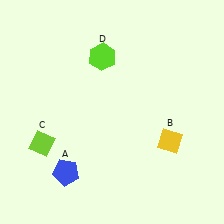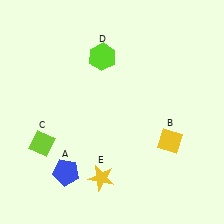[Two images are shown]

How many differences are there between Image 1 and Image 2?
There is 1 difference between the two images.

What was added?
A yellow star (E) was added in Image 2.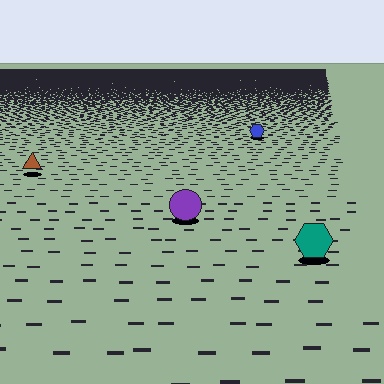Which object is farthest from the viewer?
The blue hexagon is farthest from the viewer. It appears smaller and the ground texture around it is denser.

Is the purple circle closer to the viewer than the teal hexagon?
No. The teal hexagon is closer — you can tell from the texture gradient: the ground texture is coarser near it.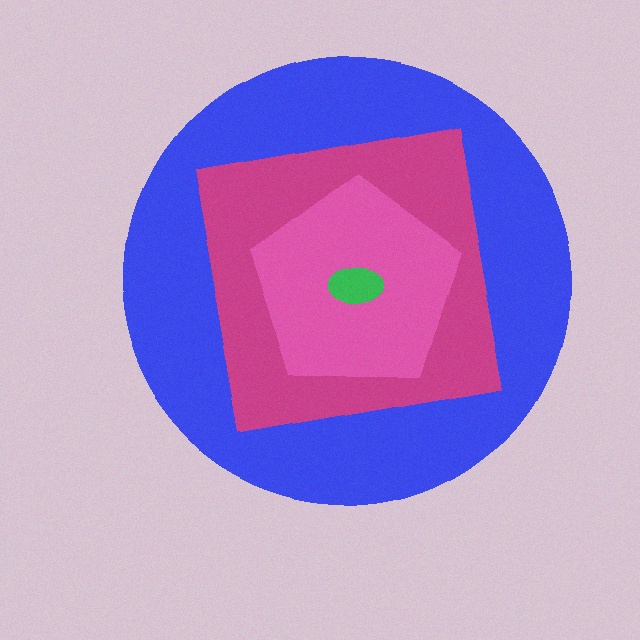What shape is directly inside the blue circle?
The magenta square.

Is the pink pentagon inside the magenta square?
Yes.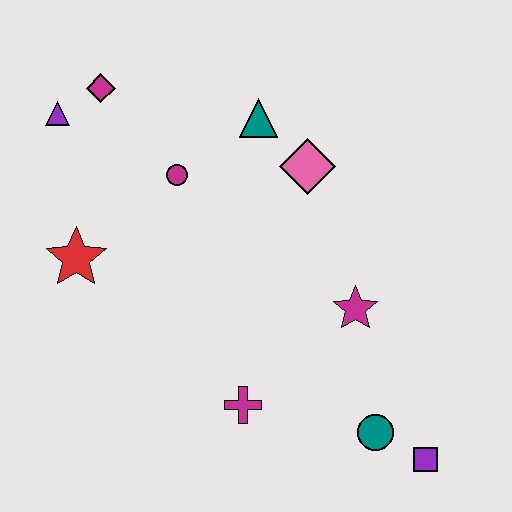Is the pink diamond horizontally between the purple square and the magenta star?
No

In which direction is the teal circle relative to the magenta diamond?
The teal circle is below the magenta diamond.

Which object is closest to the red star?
The magenta circle is closest to the red star.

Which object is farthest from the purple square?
The purple triangle is farthest from the purple square.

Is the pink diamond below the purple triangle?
Yes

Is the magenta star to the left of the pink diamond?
No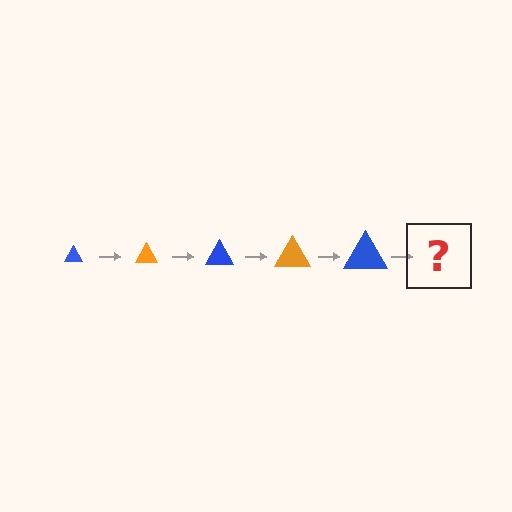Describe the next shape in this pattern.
It should be an orange triangle, larger than the previous one.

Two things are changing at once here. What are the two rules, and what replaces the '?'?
The two rules are that the triangle grows larger each step and the color cycles through blue and orange. The '?' should be an orange triangle, larger than the previous one.